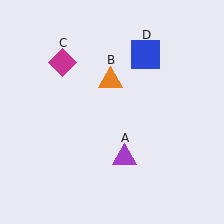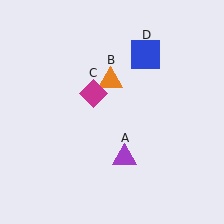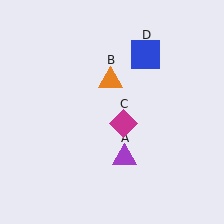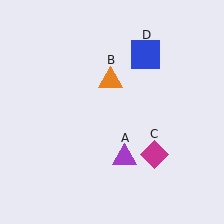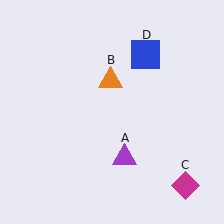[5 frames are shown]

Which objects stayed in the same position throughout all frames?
Purple triangle (object A) and orange triangle (object B) and blue square (object D) remained stationary.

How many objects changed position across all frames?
1 object changed position: magenta diamond (object C).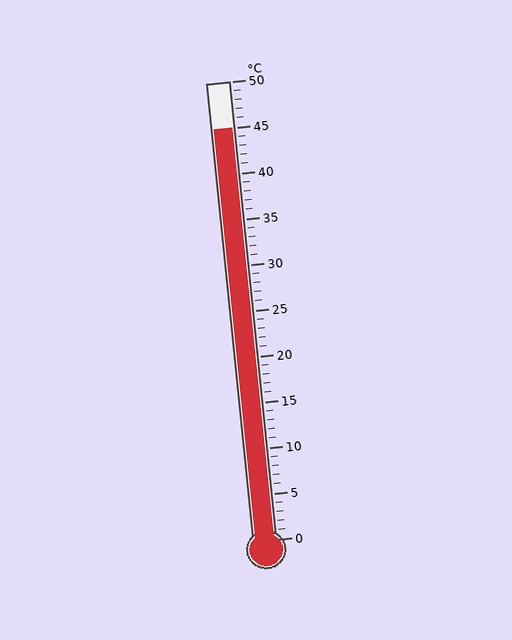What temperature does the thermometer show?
The thermometer shows approximately 45°C.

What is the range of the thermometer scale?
The thermometer scale ranges from 0°C to 50°C.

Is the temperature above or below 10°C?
The temperature is above 10°C.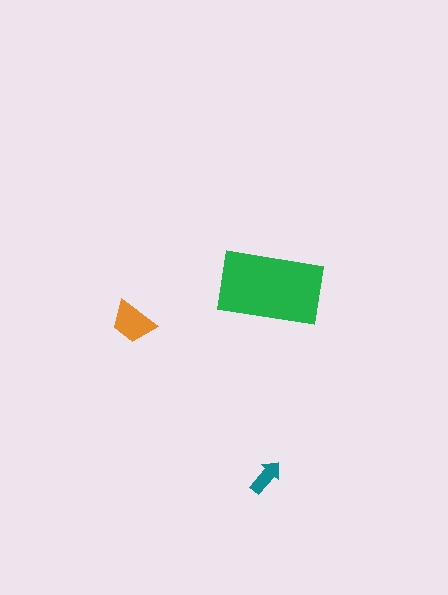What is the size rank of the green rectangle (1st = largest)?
1st.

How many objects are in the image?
There are 3 objects in the image.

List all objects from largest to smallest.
The green rectangle, the orange trapezoid, the teal arrow.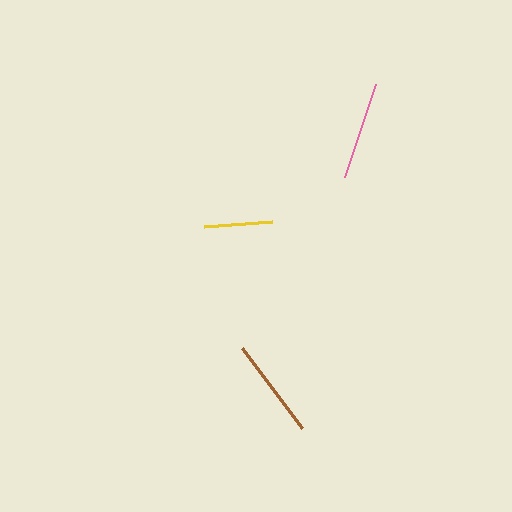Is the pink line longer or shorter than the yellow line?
The pink line is longer than the yellow line.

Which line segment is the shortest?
The yellow line is the shortest at approximately 68 pixels.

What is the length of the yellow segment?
The yellow segment is approximately 68 pixels long.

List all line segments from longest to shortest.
From longest to shortest: brown, pink, yellow.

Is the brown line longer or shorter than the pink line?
The brown line is longer than the pink line.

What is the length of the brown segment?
The brown segment is approximately 99 pixels long.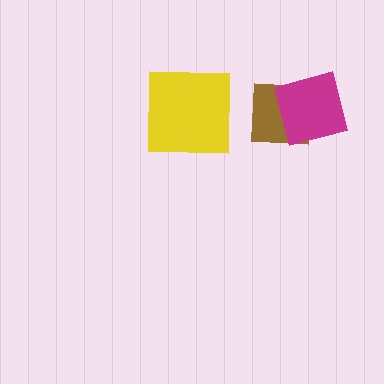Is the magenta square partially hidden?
No, no other shape covers it.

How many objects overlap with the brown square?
1 object overlaps with the brown square.